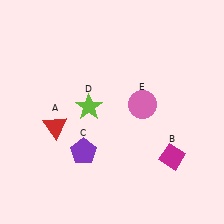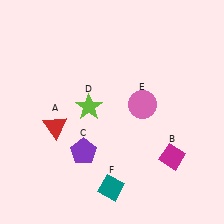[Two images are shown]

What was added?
A teal diamond (F) was added in Image 2.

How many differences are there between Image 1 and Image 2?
There is 1 difference between the two images.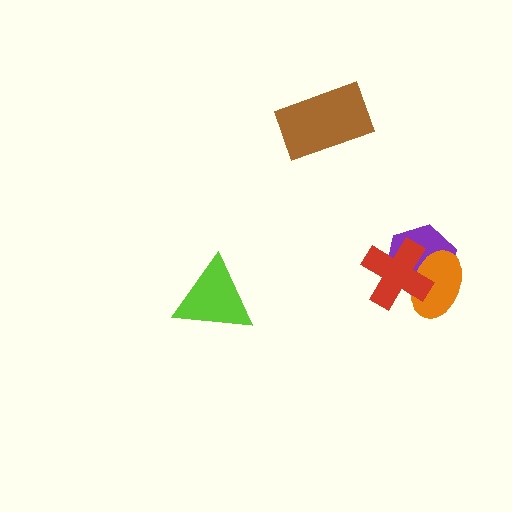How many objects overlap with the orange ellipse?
2 objects overlap with the orange ellipse.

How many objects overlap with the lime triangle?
0 objects overlap with the lime triangle.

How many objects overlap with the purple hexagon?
2 objects overlap with the purple hexagon.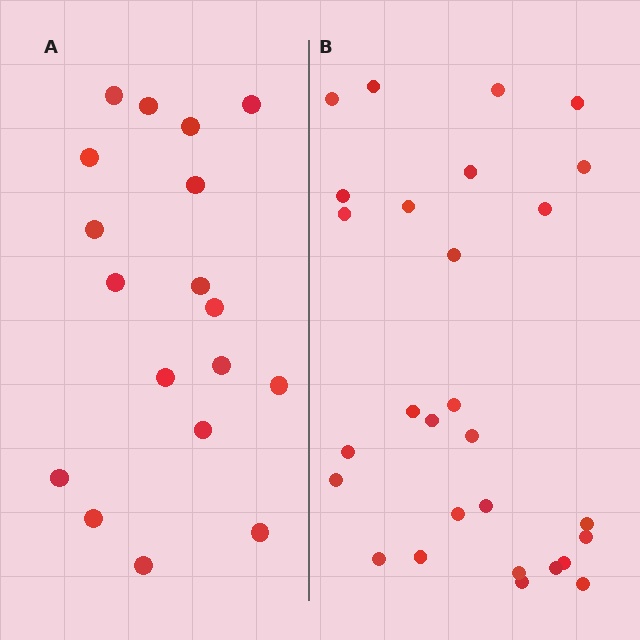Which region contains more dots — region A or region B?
Region B (the right region) has more dots.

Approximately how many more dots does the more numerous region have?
Region B has roughly 10 or so more dots than region A.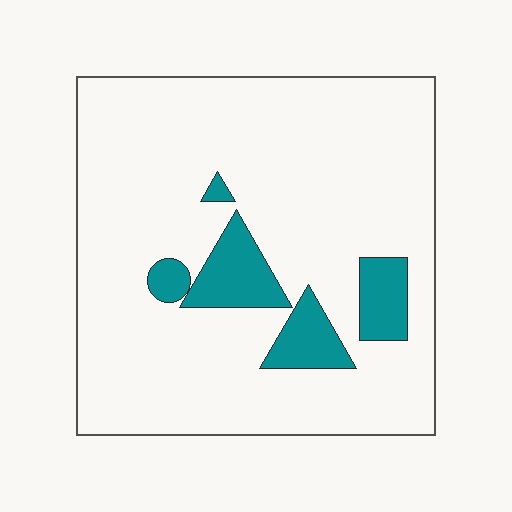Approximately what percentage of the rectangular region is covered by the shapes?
Approximately 10%.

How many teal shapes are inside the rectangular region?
5.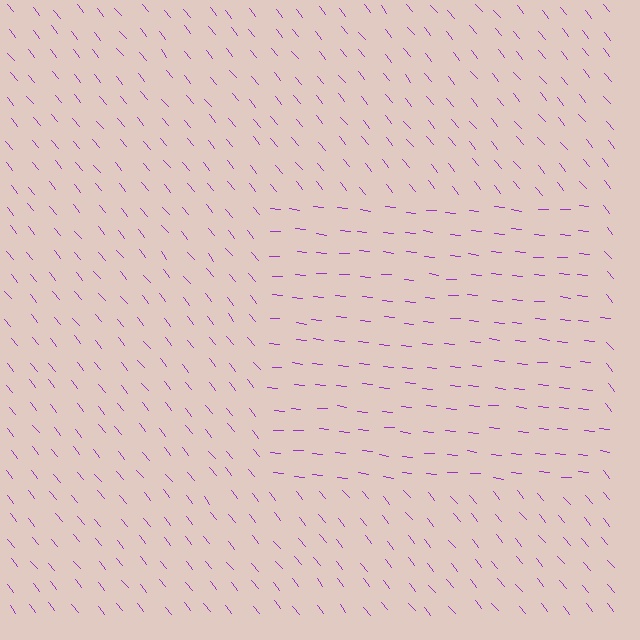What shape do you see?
I see a rectangle.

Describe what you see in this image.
The image is filled with small purple line segments. A rectangle region in the image has lines oriented differently from the surrounding lines, creating a visible texture boundary.